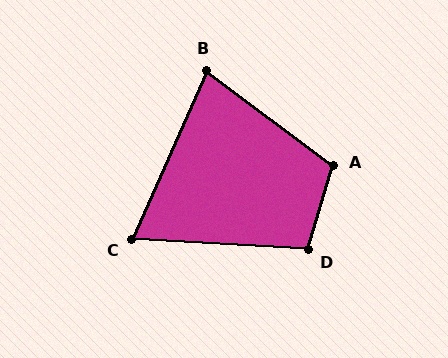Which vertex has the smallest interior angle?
C, at approximately 69 degrees.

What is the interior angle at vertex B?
Approximately 77 degrees (acute).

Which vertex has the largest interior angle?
A, at approximately 111 degrees.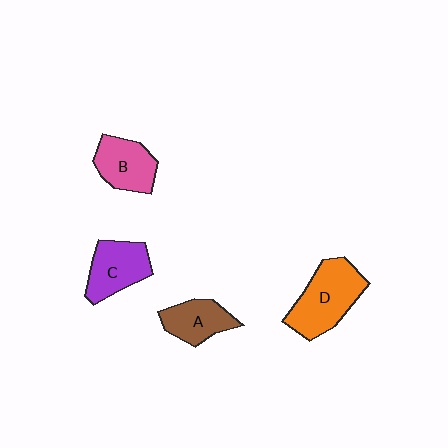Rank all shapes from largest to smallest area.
From largest to smallest: D (orange), C (purple), B (pink), A (brown).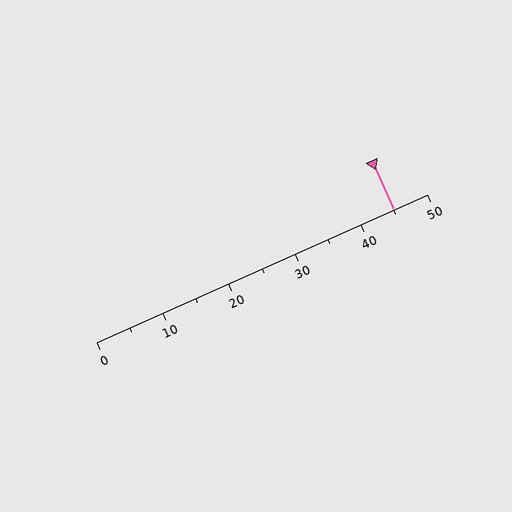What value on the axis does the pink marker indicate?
The marker indicates approximately 45.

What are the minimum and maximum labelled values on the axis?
The axis runs from 0 to 50.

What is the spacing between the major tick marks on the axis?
The major ticks are spaced 10 apart.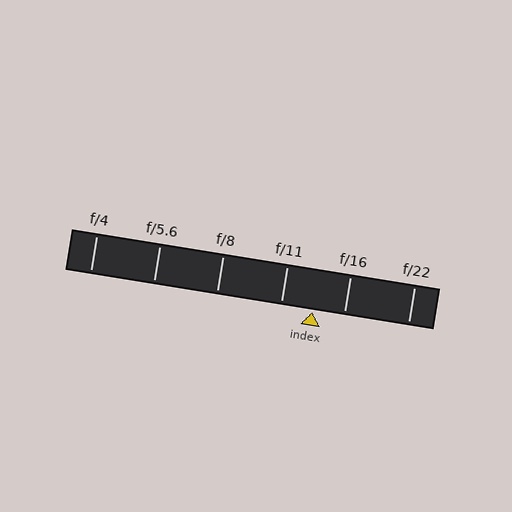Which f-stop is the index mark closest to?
The index mark is closest to f/11.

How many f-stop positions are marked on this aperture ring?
There are 6 f-stop positions marked.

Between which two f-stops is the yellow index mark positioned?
The index mark is between f/11 and f/16.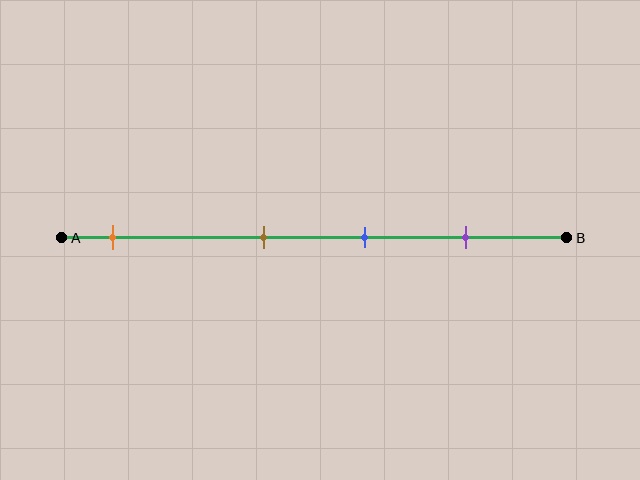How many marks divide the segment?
There are 4 marks dividing the segment.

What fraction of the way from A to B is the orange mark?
The orange mark is approximately 10% (0.1) of the way from A to B.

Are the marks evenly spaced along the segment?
No, the marks are not evenly spaced.